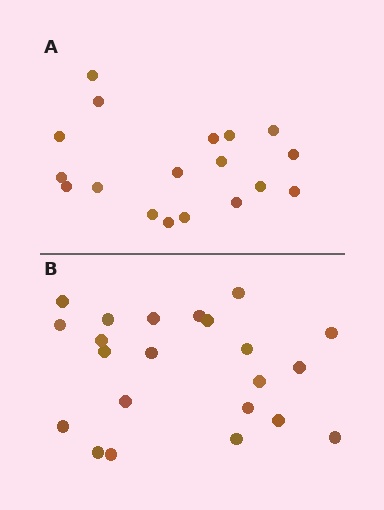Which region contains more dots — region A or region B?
Region B (the bottom region) has more dots.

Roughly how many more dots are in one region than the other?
Region B has about 4 more dots than region A.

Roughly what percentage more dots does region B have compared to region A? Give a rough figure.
About 20% more.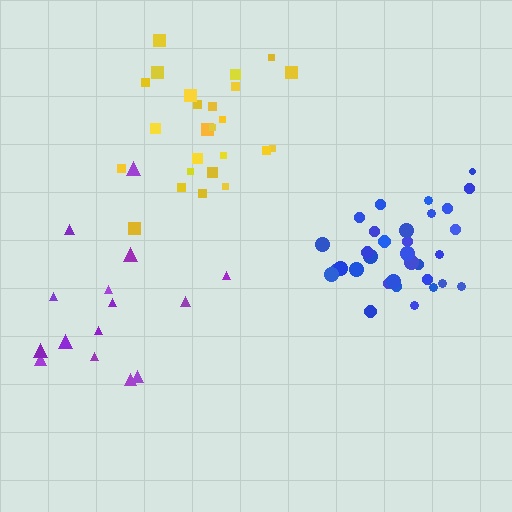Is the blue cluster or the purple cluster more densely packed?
Blue.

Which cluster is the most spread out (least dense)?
Purple.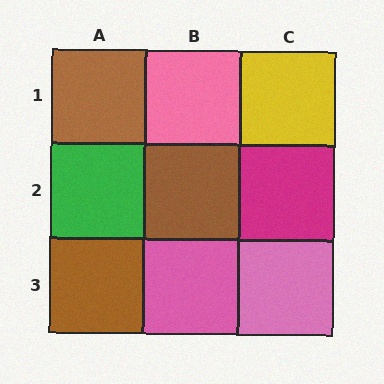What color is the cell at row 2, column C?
Magenta.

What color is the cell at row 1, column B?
Pink.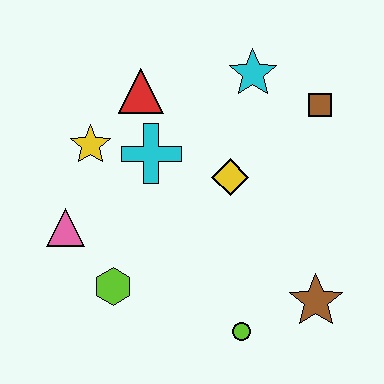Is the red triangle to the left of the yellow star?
No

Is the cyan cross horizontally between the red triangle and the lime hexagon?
No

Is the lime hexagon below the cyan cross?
Yes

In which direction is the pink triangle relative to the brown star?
The pink triangle is to the left of the brown star.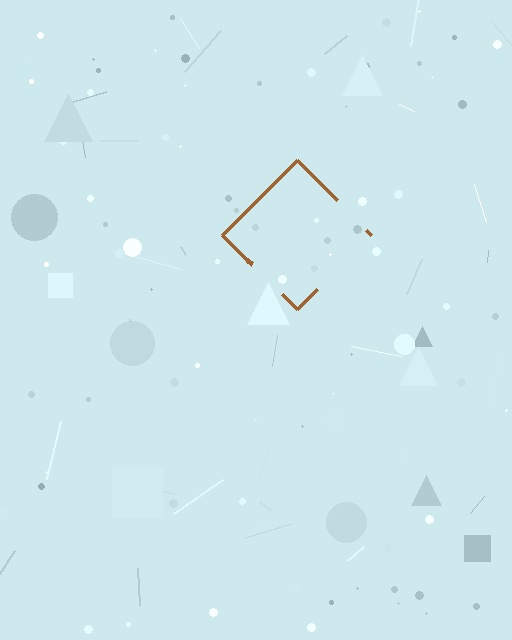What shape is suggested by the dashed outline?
The dashed outline suggests a diamond.